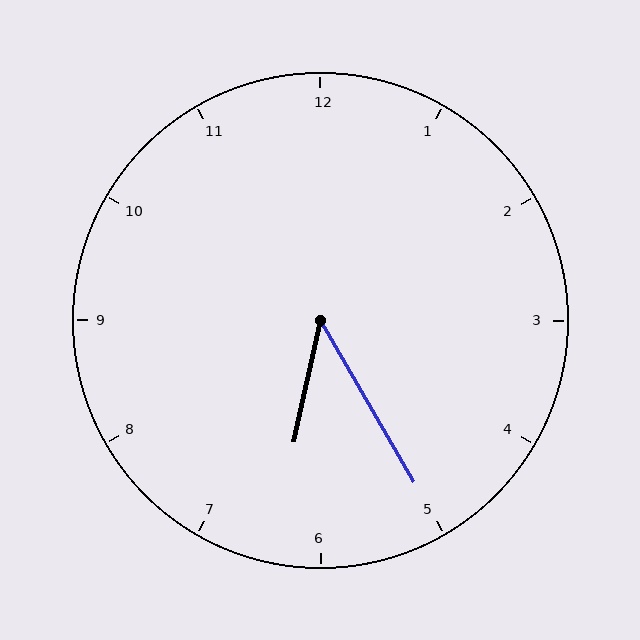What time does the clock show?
6:25.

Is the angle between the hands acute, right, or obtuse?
It is acute.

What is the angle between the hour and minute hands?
Approximately 42 degrees.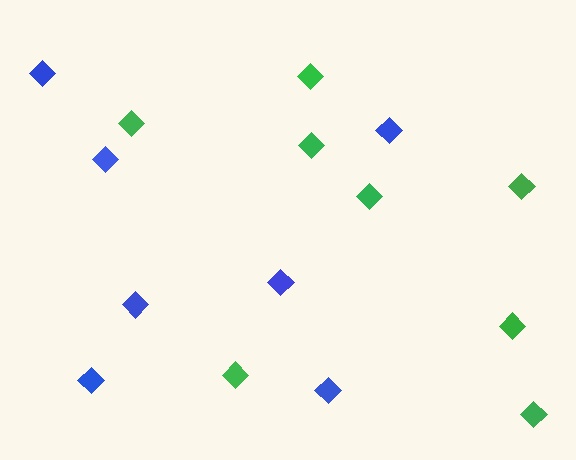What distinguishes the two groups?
There are 2 groups: one group of blue diamonds (7) and one group of green diamonds (8).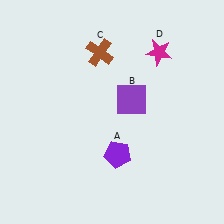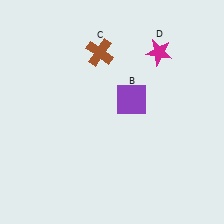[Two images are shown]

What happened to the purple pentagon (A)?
The purple pentagon (A) was removed in Image 2. It was in the bottom-right area of Image 1.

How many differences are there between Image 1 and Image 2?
There is 1 difference between the two images.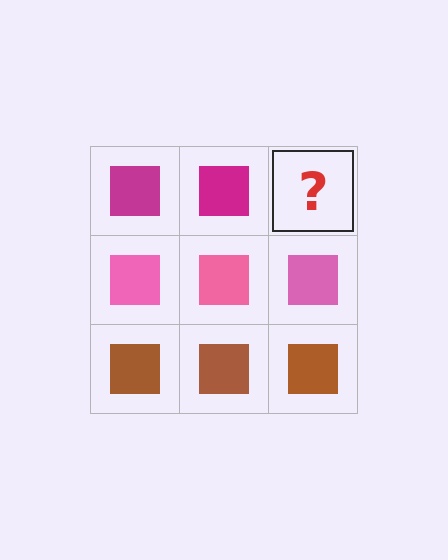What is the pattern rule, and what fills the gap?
The rule is that each row has a consistent color. The gap should be filled with a magenta square.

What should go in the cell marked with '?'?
The missing cell should contain a magenta square.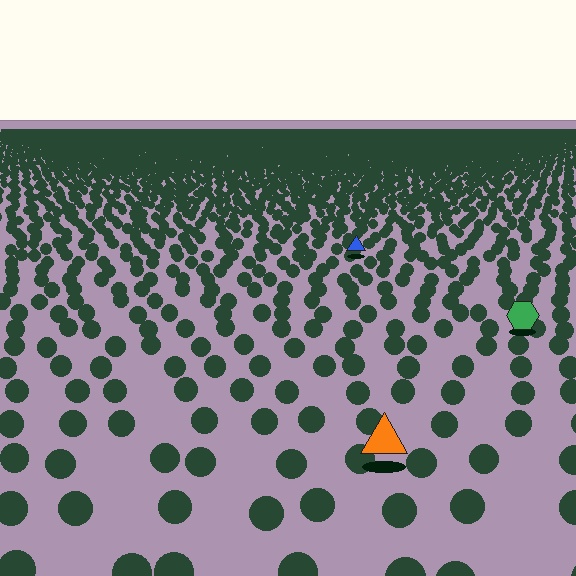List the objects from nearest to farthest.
From nearest to farthest: the orange triangle, the green hexagon, the blue triangle.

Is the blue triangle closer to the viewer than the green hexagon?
No. The green hexagon is closer — you can tell from the texture gradient: the ground texture is coarser near it.